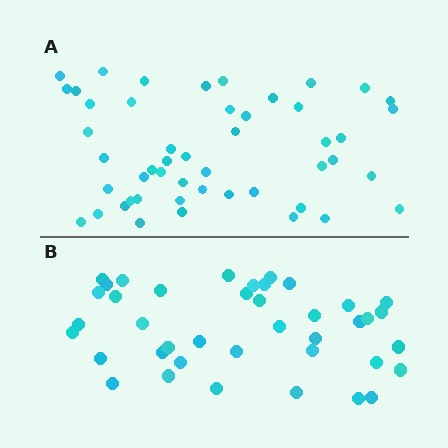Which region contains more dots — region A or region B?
Region A (the top region) has more dots.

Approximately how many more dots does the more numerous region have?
Region A has roughly 8 or so more dots than region B.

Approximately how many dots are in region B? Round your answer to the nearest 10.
About 40 dots.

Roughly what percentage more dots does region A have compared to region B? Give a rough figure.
About 20% more.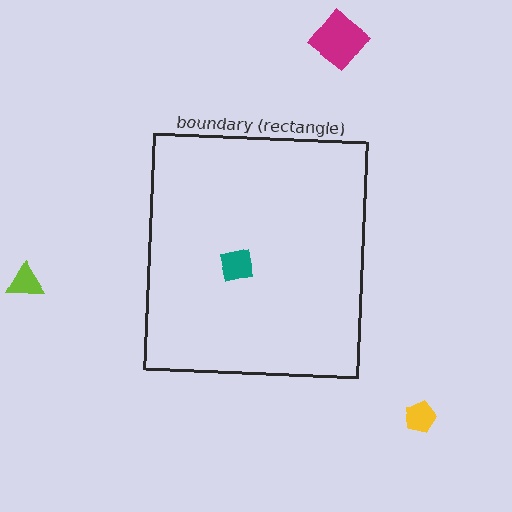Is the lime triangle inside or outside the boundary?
Outside.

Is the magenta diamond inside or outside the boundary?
Outside.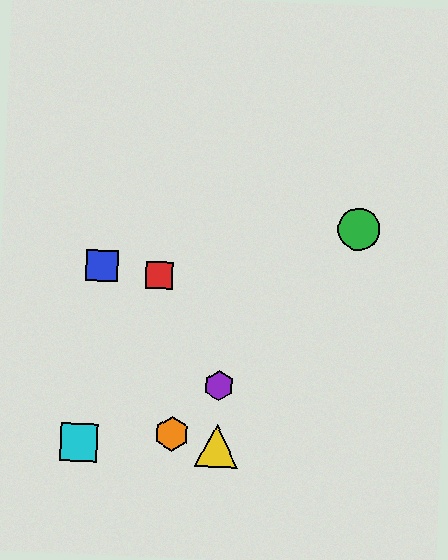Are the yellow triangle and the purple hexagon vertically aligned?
Yes, both are at x≈216.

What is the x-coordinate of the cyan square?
The cyan square is at x≈79.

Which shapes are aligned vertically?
The yellow triangle, the purple hexagon are aligned vertically.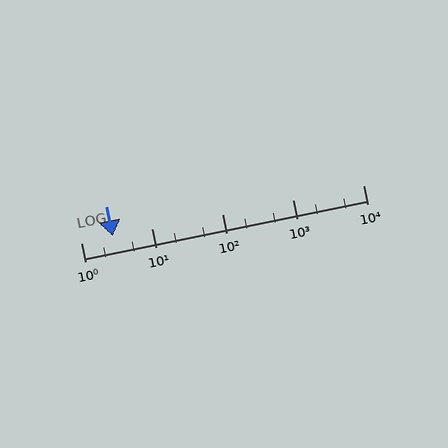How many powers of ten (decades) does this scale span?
The scale spans 4 decades, from 1 to 10000.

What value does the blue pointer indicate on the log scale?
The pointer indicates approximately 2.8.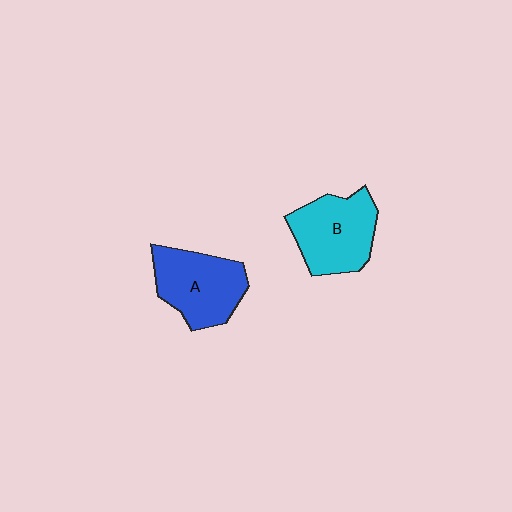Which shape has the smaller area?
Shape A (blue).